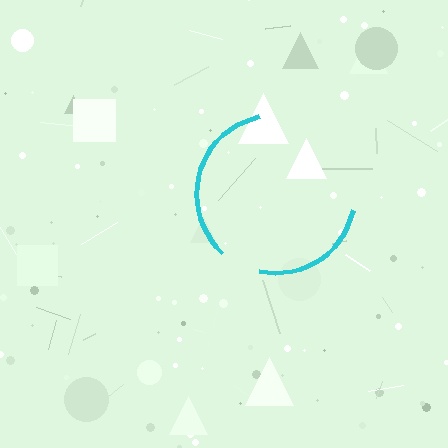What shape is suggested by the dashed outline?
The dashed outline suggests a circle.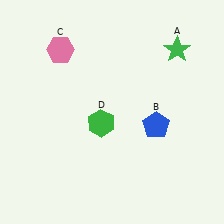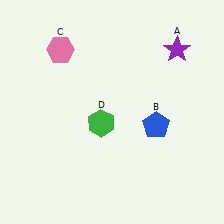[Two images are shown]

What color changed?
The star (A) changed from green in Image 1 to purple in Image 2.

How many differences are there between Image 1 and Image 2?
There is 1 difference between the two images.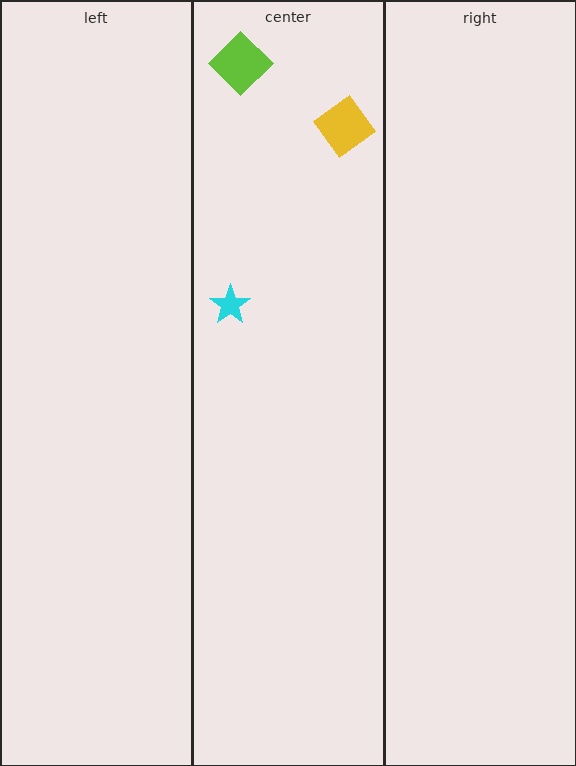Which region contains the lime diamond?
The center region.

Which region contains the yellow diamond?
The center region.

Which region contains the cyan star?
The center region.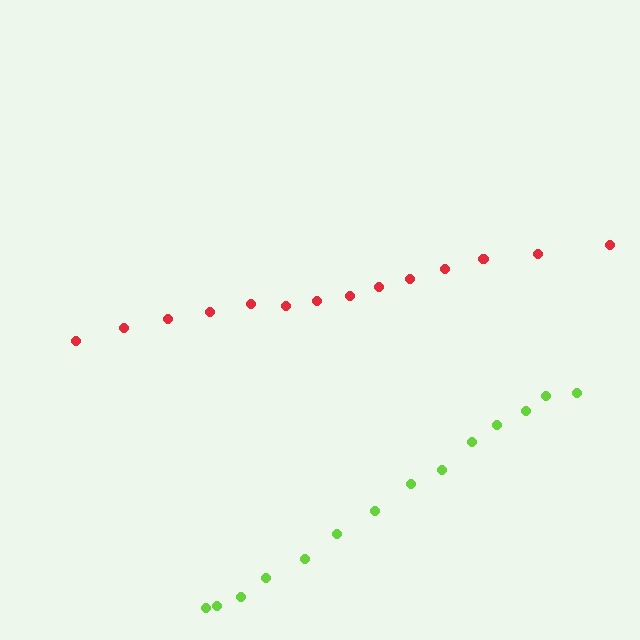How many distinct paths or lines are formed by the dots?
There are 2 distinct paths.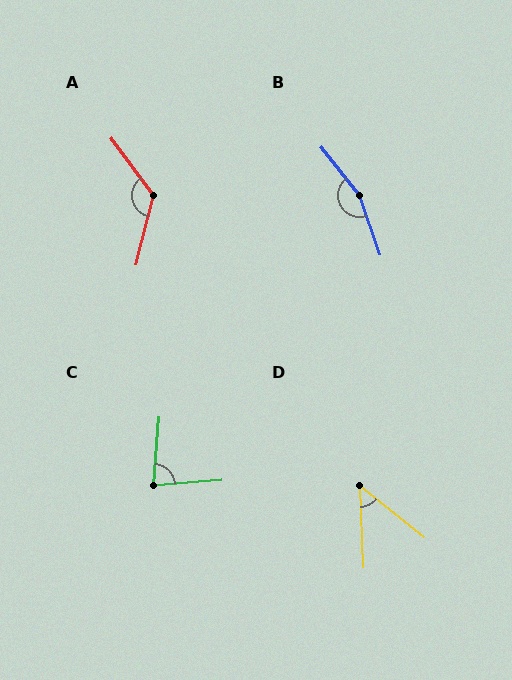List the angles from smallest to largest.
D (49°), C (81°), A (129°), B (160°).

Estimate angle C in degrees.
Approximately 81 degrees.